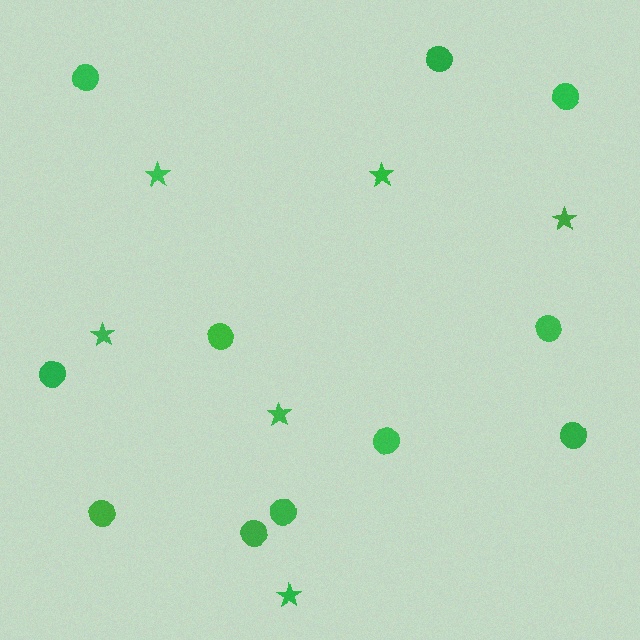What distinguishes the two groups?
There are 2 groups: one group of circles (11) and one group of stars (6).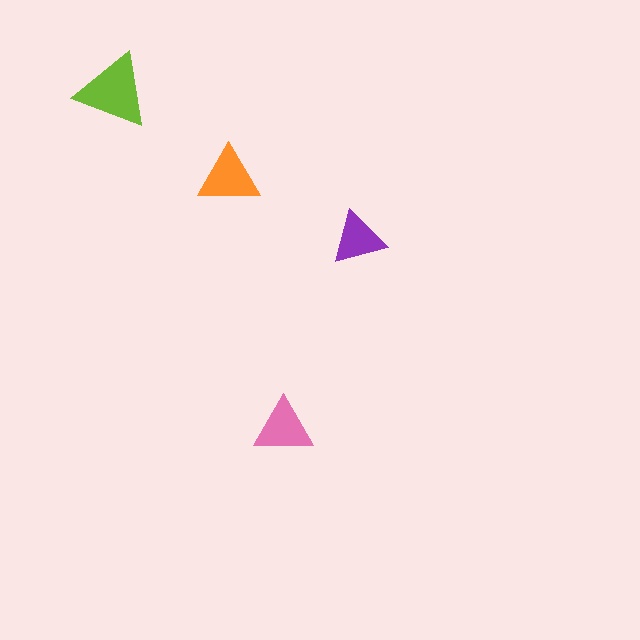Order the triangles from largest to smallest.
the lime one, the orange one, the pink one, the purple one.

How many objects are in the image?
There are 4 objects in the image.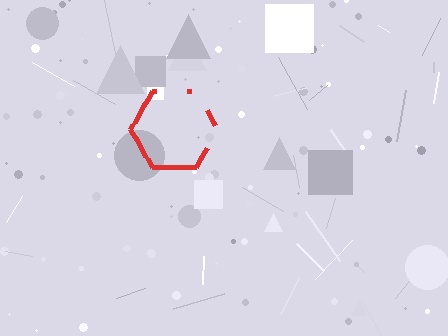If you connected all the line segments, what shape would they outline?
They would outline a hexagon.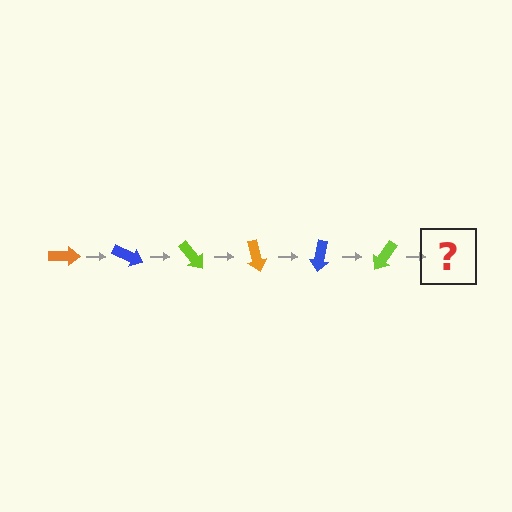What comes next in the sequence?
The next element should be an orange arrow, rotated 150 degrees from the start.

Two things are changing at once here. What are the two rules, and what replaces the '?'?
The two rules are that it rotates 25 degrees each step and the color cycles through orange, blue, and lime. The '?' should be an orange arrow, rotated 150 degrees from the start.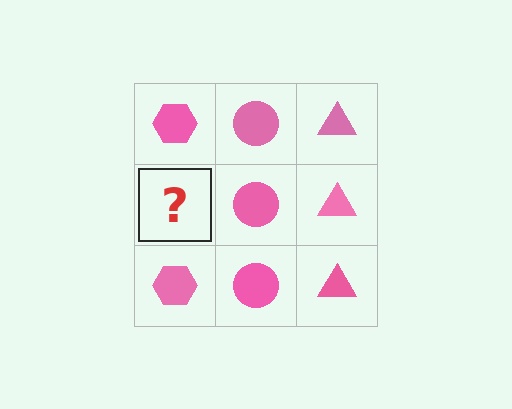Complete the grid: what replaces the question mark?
The question mark should be replaced with a pink hexagon.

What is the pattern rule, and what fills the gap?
The rule is that each column has a consistent shape. The gap should be filled with a pink hexagon.